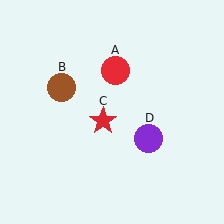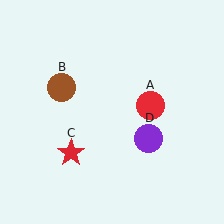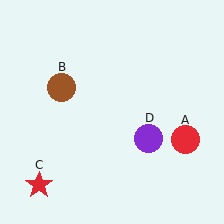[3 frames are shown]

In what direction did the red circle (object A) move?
The red circle (object A) moved down and to the right.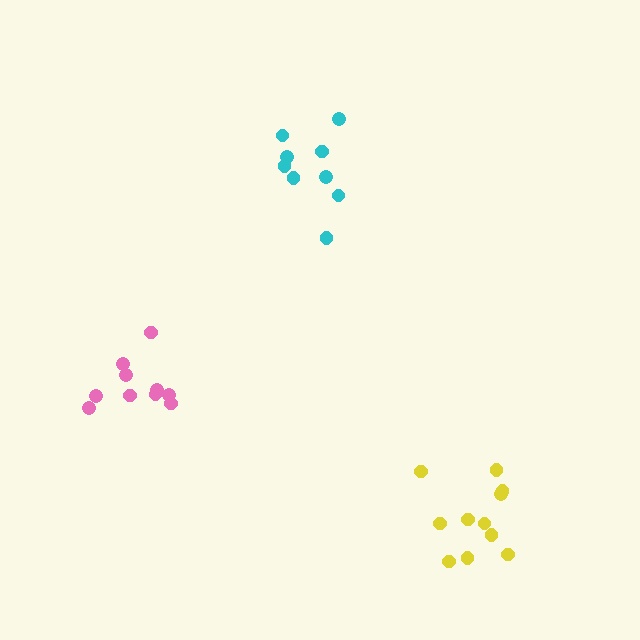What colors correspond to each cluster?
The clusters are colored: pink, cyan, yellow.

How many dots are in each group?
Group 1: 10 dots, Group 2: 9 dots, Group 3: 11 dots (30 total).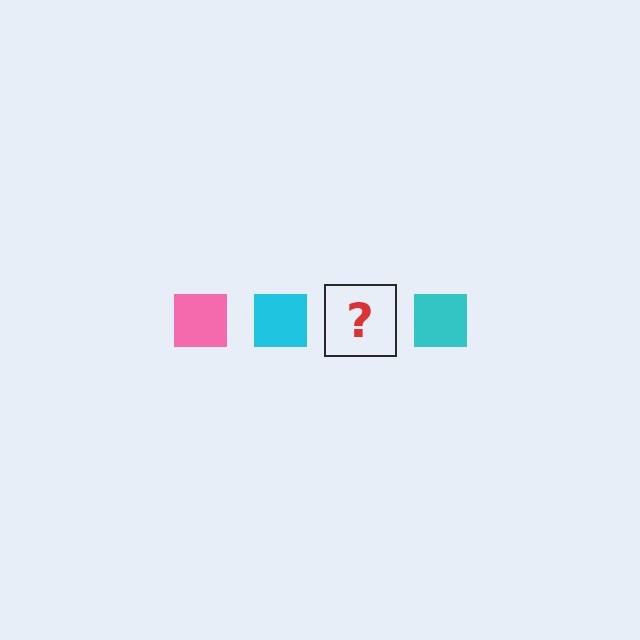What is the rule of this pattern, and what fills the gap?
The rule is that the pattern cycles through pink, cyan squares. The gap should be filled with a pink square.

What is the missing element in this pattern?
The missing element is a pink square.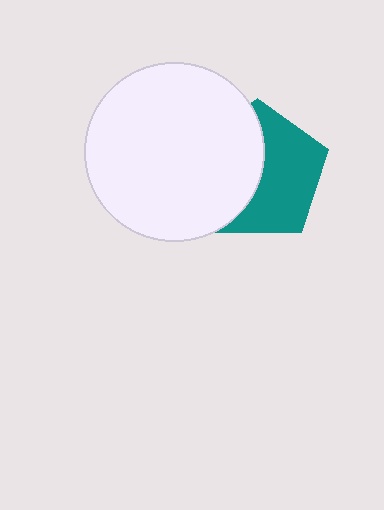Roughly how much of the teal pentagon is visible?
About half of it is visible (roughly 53%).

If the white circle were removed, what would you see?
You would see the complete teal pentagon.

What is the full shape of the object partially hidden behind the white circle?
The partially hidden object is a teal pentagon.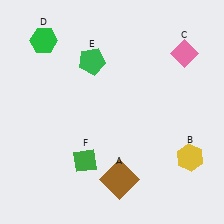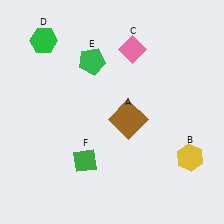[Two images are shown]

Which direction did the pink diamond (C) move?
The pink diamond (C) moved left.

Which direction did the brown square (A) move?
The brown square (A) moved up.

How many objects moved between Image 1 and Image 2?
2 objects moved between the two images.